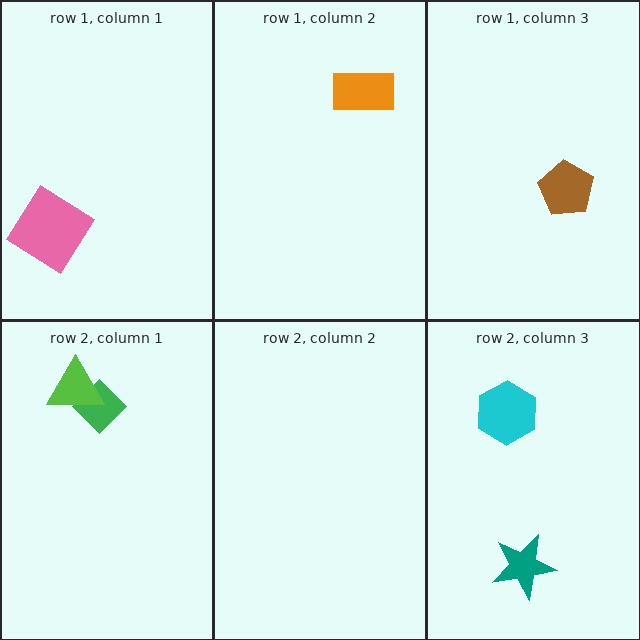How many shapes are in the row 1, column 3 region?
1.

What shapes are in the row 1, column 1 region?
The pink diamond.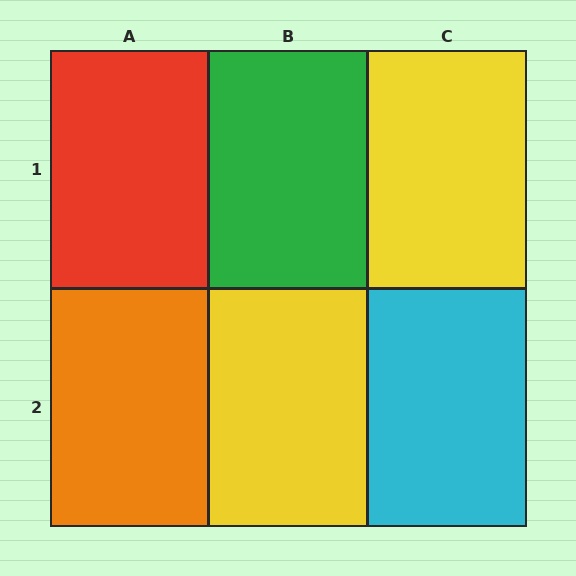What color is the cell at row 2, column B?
Yellow.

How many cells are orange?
1 cell is orange.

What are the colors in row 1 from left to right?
Red, green, yellow.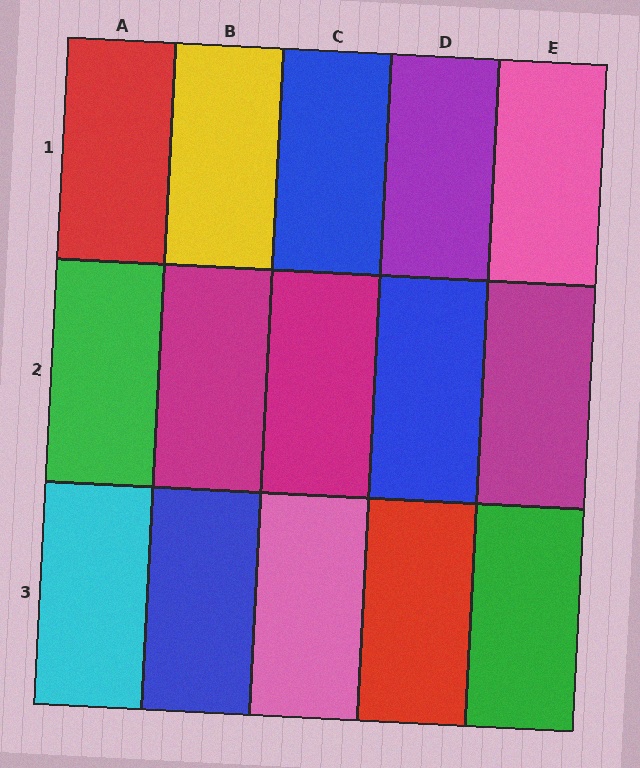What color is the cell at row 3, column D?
Red.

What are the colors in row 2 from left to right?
Green, magenta, magenta, blue, magenta.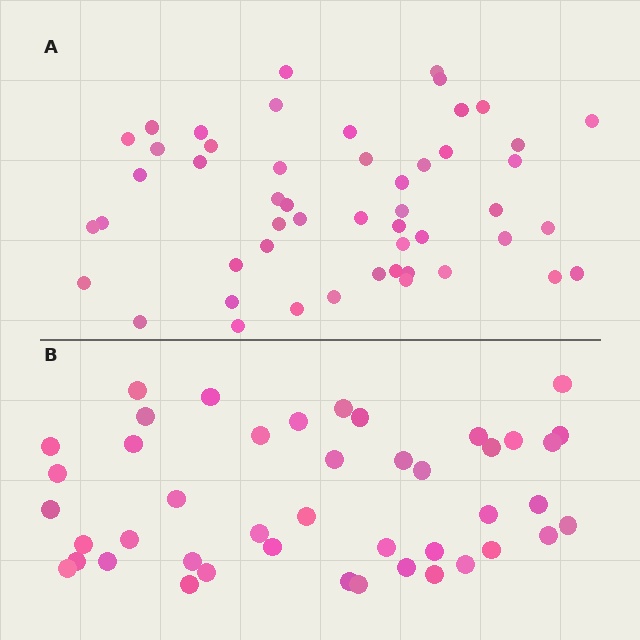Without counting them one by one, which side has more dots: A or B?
Region A (the top region) has more dots.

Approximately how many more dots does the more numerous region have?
Region A has roughly 8 or so more dots than region B.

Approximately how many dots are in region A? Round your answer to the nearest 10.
About 50 dots. (The exact count is 51, which rounds to 50.)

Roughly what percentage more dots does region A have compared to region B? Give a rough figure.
About 15% more.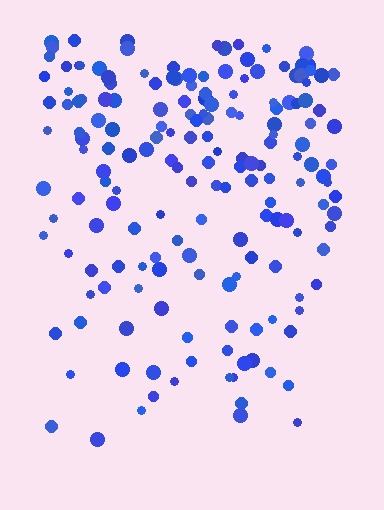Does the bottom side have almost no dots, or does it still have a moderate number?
Still a moderate number, just noticeably fewer than the top.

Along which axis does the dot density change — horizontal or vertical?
Vertical.